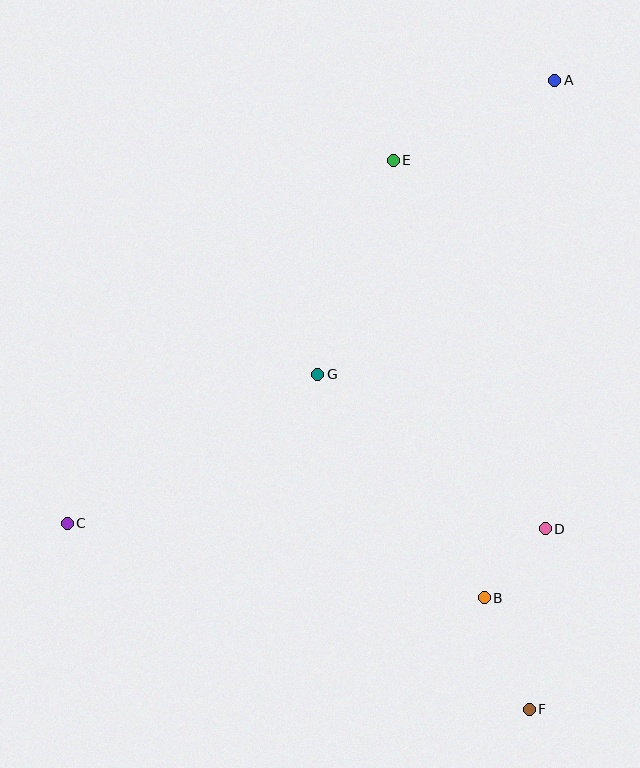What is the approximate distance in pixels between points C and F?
The distance between C and F is approximately 498 pixels.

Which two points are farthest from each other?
Points A and C are farthest from each other.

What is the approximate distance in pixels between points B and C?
The distance between B and C is approximately 423 pixels.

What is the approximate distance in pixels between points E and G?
The distance between E and G is approximately 227 pixels.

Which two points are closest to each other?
Points B and D are closest to each other.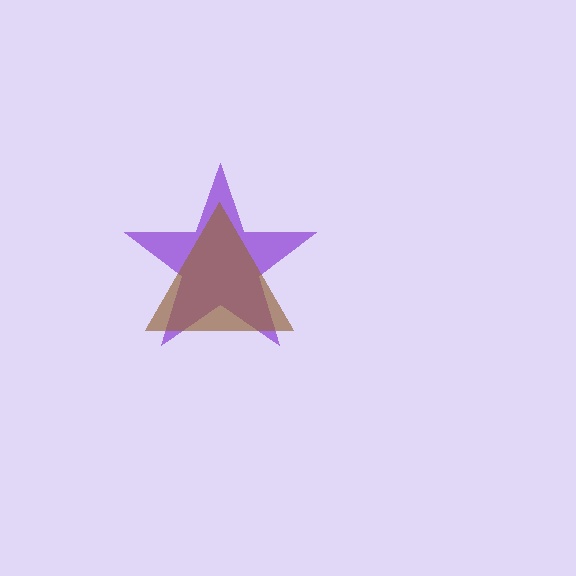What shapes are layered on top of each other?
The layered shapes are: a purple star, a brown triangle.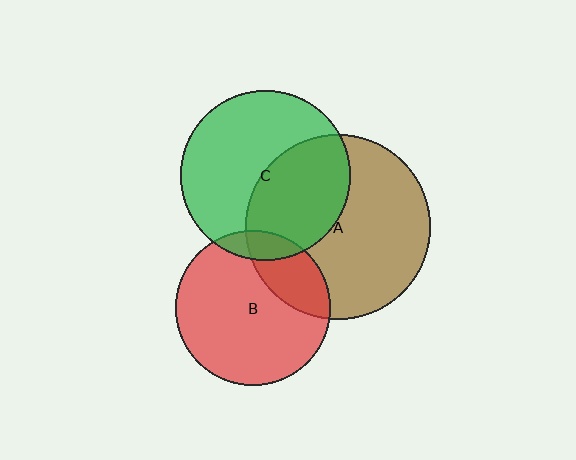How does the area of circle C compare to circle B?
Approximately 1.2 times.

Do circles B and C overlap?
Yes.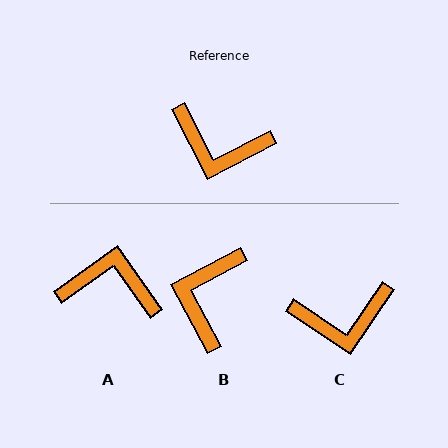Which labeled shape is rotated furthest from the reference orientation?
A, about 172 degrees away.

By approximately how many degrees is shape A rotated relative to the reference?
Approximately 172 degrees clockwise.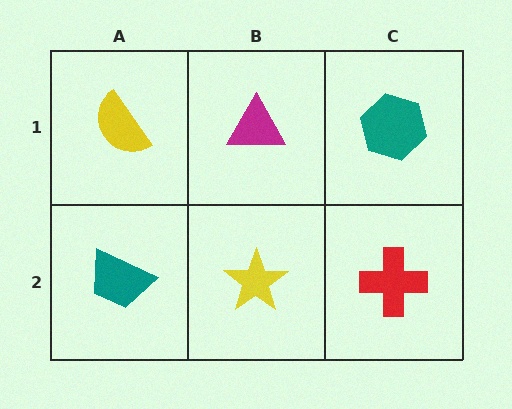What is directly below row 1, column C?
A red cross.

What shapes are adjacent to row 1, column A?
A teal trapezoid (row 2, column A), a magenta triangle (row 1, column B).